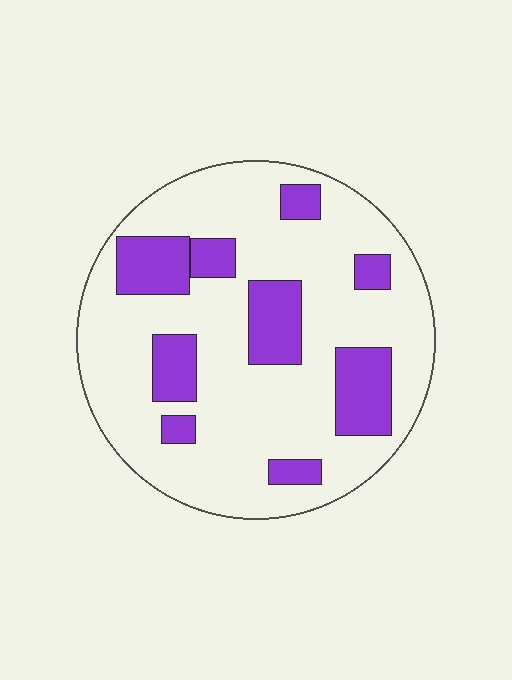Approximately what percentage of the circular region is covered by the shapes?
Approximately 25%.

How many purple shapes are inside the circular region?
9.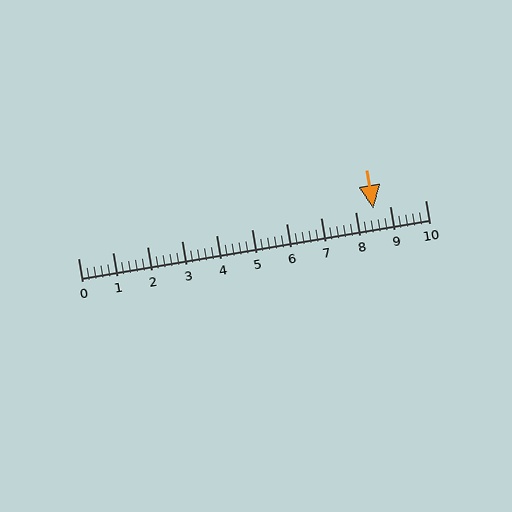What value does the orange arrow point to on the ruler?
The orange arrow points to approximately 8.5.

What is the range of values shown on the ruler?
The ruler shows values from 0 to 10.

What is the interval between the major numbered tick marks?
The major tick marks are spaced 1 units apart.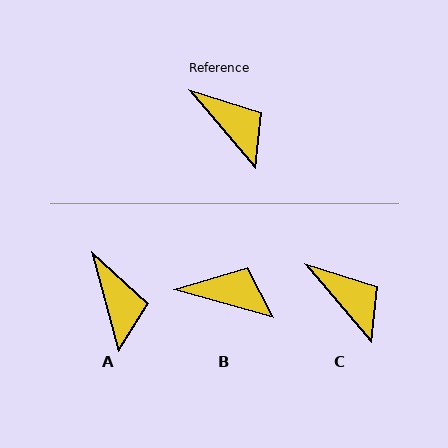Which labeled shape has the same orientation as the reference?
C.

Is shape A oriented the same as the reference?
No, it is off by about 25 degrees.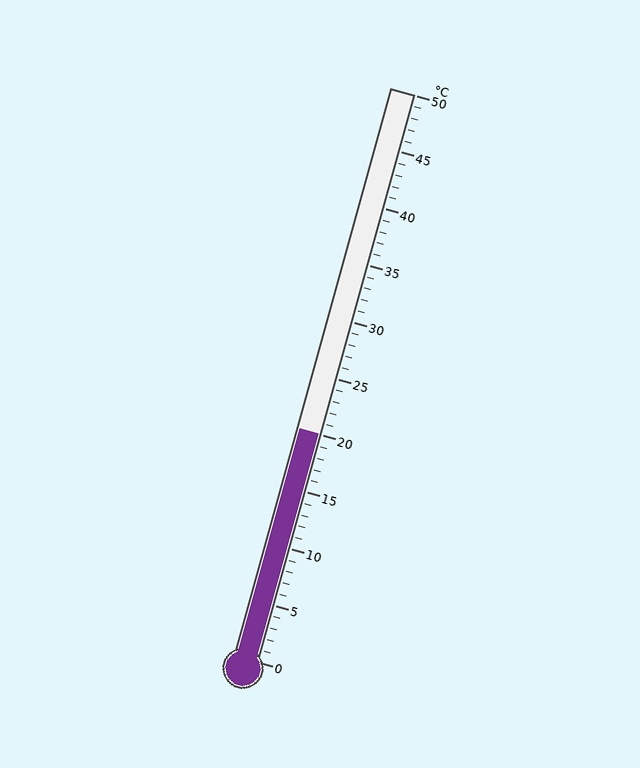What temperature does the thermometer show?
The thermometer shows approximately 20°C.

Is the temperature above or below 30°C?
The temperature is below 30°C.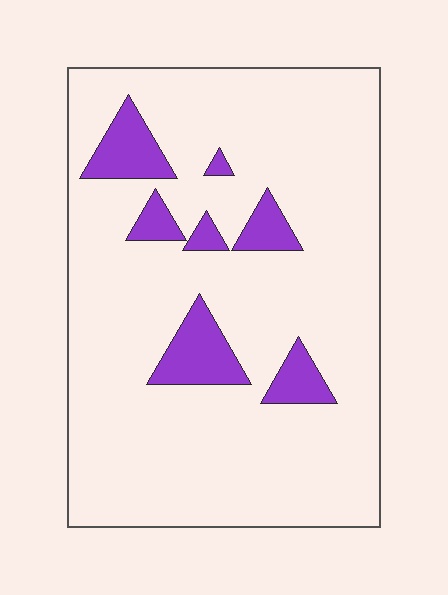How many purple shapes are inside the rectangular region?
7.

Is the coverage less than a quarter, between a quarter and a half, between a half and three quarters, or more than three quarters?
Less than a quarter.